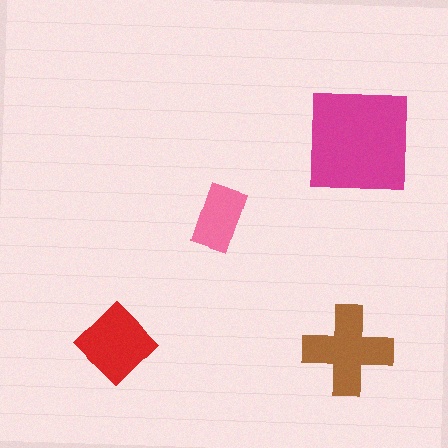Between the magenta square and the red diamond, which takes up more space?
The magenta square.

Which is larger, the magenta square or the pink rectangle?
The magenta square.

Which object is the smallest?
The pink rectangle.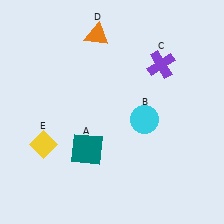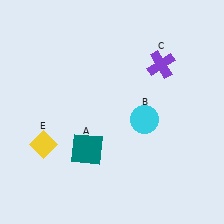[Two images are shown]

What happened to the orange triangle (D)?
The orange triangle (D) was removed in Image 2. It was in the top-left area of Image 1.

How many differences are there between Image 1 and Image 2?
There is 1 difference between the two images.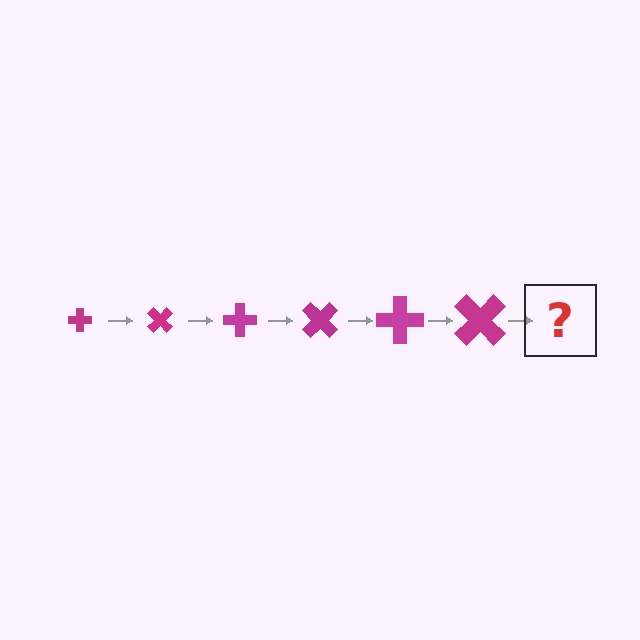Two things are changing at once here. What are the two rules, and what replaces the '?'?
The two rules are that the cross grows larger each step and it rotates 45 degrees each step. The '?' should be a cross, larger than the previous one and rotated 270 degrees from the start.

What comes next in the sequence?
The next element should be a cross, larger than the previous one and rotated 270 degrees from the start.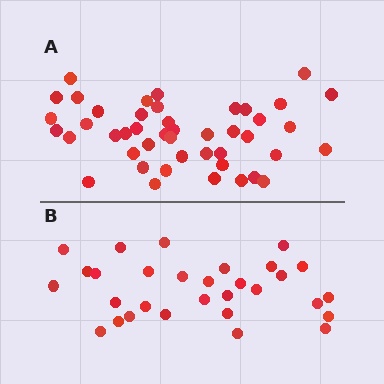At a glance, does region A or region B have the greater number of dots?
Region A (the top region) has more dots.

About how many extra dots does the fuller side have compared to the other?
Region A has approximately 15 more dots than region B.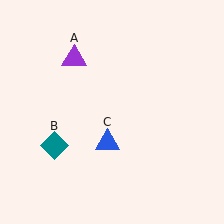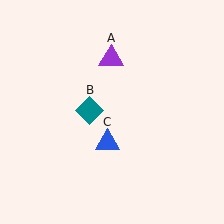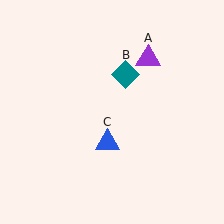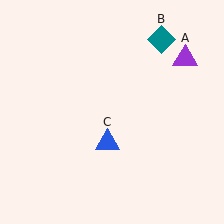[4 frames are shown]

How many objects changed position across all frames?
2 objects changed position: purple triangle (object A), teal diamond (object B).